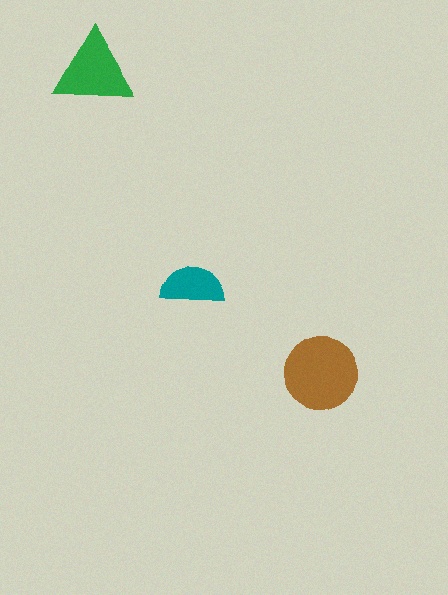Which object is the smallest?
The teal semicircle.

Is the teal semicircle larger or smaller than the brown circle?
Smaller.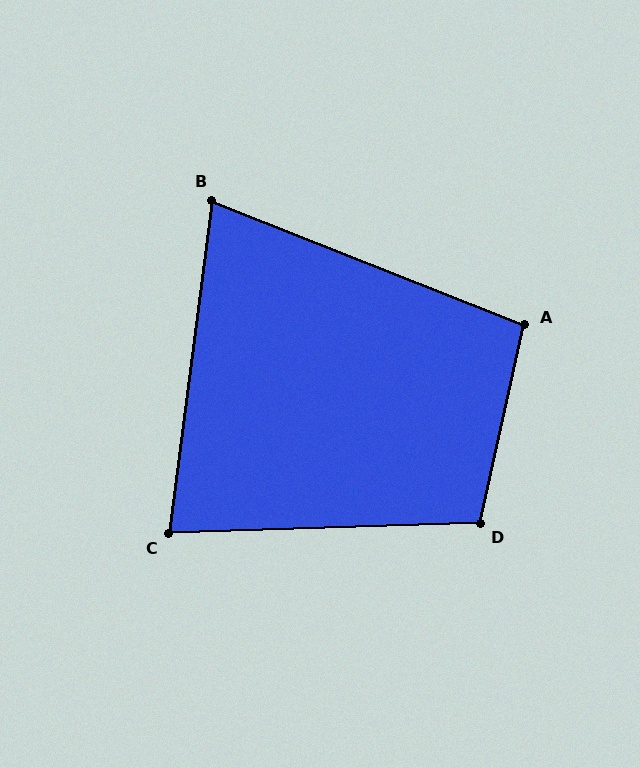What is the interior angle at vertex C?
Approximately 81 degrees (acute).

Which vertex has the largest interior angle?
D, at approximately 104 degrees.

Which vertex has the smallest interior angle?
B, at approximately 76 degrees.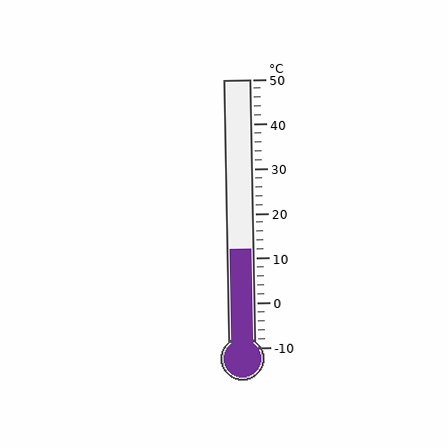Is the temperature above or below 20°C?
The temperature is below 20°C.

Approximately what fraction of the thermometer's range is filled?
The thermometer is filled to approximately 35% of its range.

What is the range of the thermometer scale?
The thermometer scale ranges from -10°C to 50°C.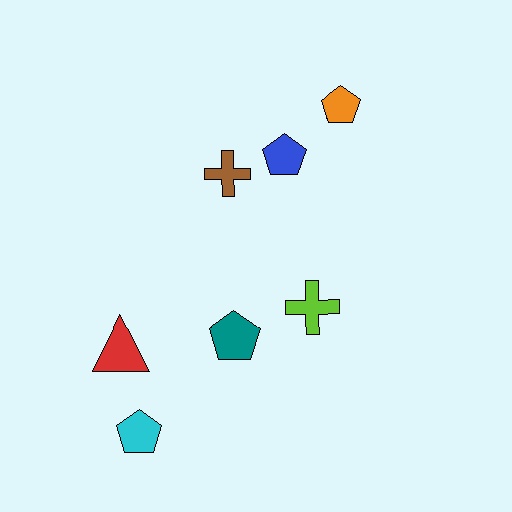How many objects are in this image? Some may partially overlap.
There are 7 objects.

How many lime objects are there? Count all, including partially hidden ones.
There is 1 lime object.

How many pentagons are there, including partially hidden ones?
There are 4 pentagons.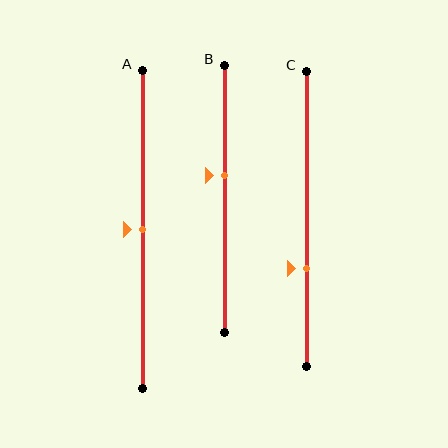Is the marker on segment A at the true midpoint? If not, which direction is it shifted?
Yes, the marker on segment A is at the true midpoint.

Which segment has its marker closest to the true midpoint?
Segment A has its marker closest to the true midpoint.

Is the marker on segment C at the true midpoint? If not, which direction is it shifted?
No, the marker on segment C is shifted downward by about 17% of the segment length.